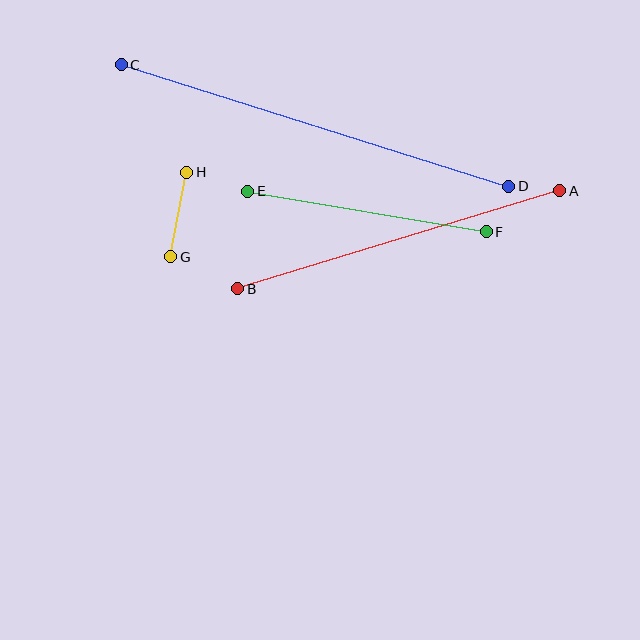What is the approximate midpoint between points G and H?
The midpoint is at approximately (179, 214) pixels.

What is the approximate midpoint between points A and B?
The midpoint is at approximately (399, 240) pixels.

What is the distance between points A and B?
The distance is approximately 336 pixels.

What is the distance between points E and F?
The distance is approximately 242 pixels.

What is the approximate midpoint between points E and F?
The midpoint is at approximately (367, 211) pixels.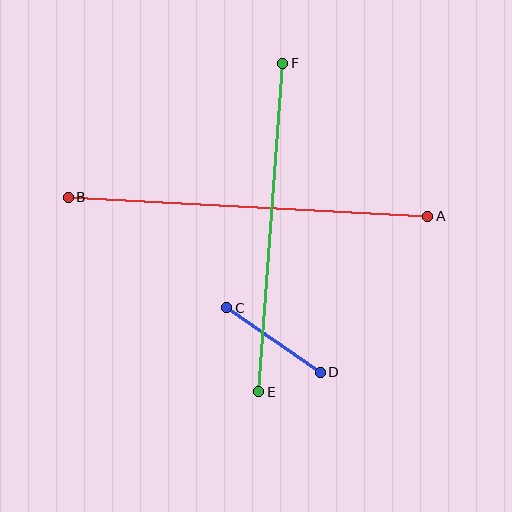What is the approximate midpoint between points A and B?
The midpoint is at approximately (248, 207) pixels.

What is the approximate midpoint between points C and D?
The midpoint is at approximately (274, 340) pixels.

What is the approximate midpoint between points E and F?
The midpoint is at approximately (271, 227) pixels.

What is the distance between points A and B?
The distance is approximately 360 pixels.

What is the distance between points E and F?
The distance is approximately 329 pixels.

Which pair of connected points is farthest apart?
Points A and B are farthest apart.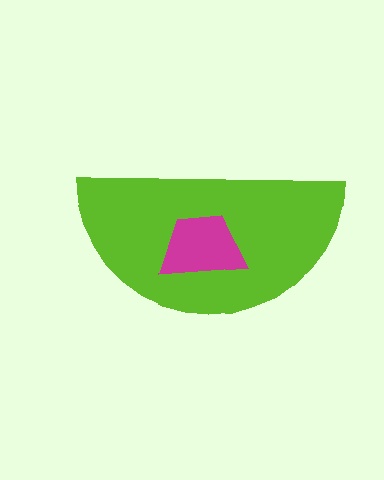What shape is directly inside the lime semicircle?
The magenta trapezoid.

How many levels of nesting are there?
2.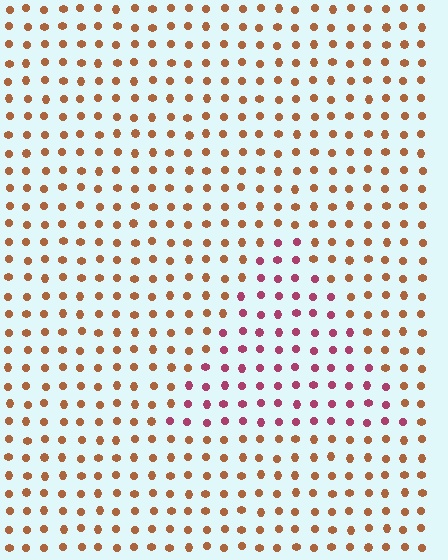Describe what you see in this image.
The image is filled with small brown elements in a uniform arrangement. A triangle-shaped region is visible where the elements are tinted to a slightly different hue, forming a subtle color boundary.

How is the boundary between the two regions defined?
The boundary is defined purely by a slight shift in hue (about 48 degrees). Spacing, size, and orientation are identical on both sides.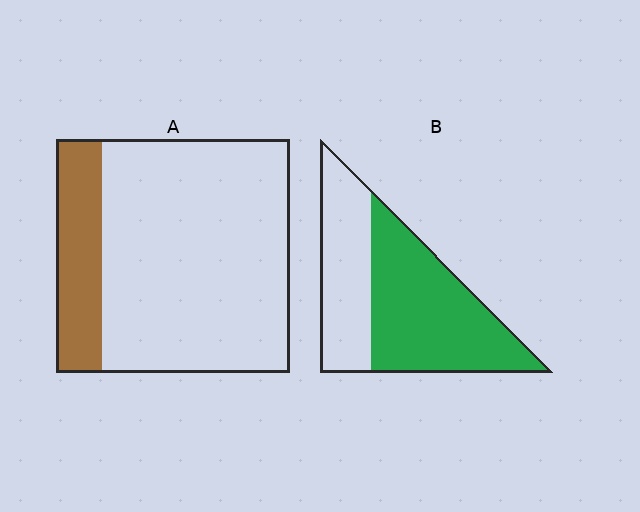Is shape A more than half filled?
No.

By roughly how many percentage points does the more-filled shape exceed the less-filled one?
By roughly 40 percentage points (B over A).